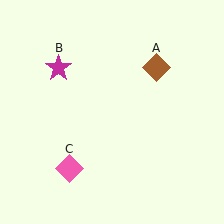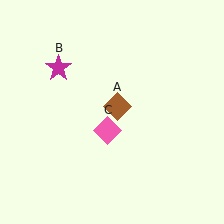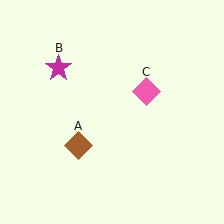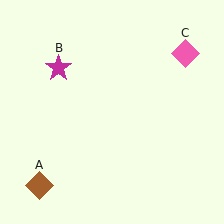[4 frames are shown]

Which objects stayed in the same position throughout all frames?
Magenta star (object B) remained stationary.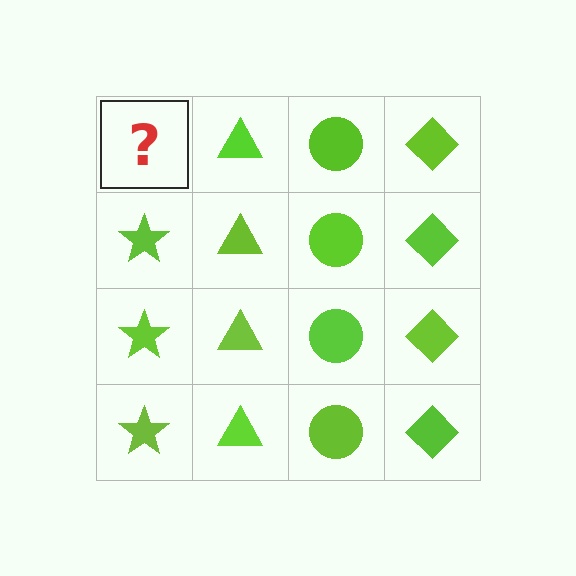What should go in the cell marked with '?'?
The missing cell should contain a lime star.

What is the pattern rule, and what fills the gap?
The rule is that each column has a consistent shape. The gap should be filled with a lime star.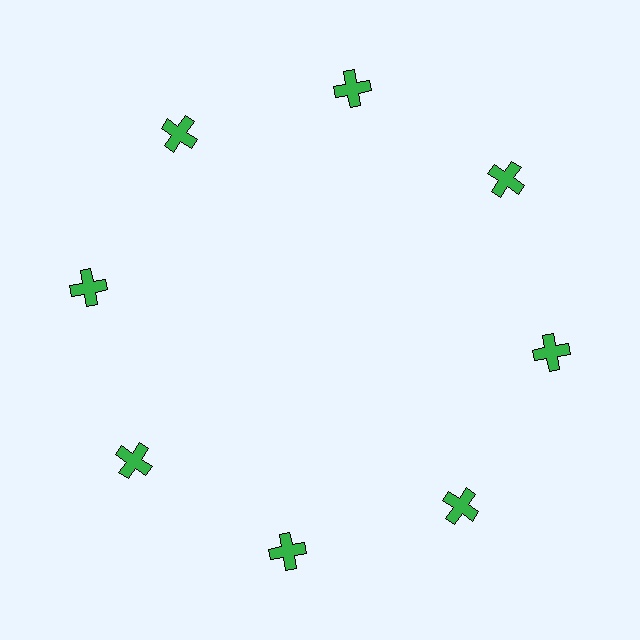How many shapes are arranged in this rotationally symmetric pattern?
There are 8 shapes, arranged in 8 groups of 1.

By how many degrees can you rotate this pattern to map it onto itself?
The pattern maps onto itself every 45 degrees of rotation.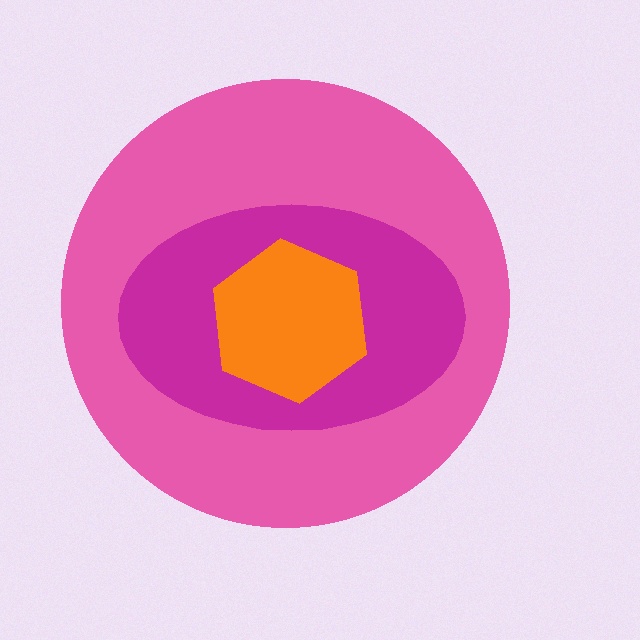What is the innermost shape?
The orange hexagon.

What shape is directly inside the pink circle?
The magenta ellipse.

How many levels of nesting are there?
3.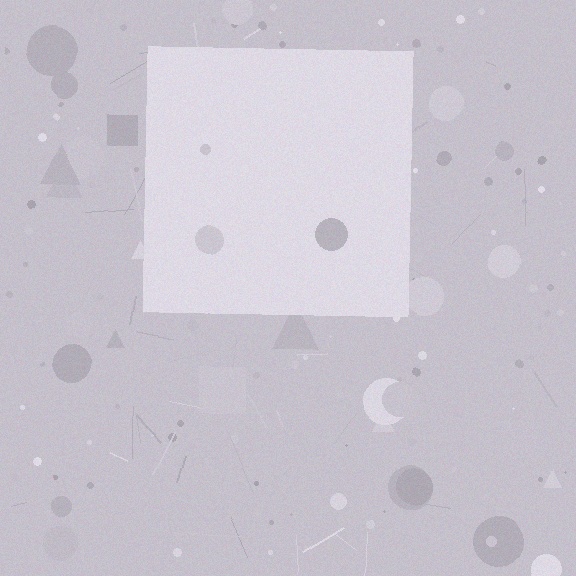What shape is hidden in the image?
A square is hidden in the image.